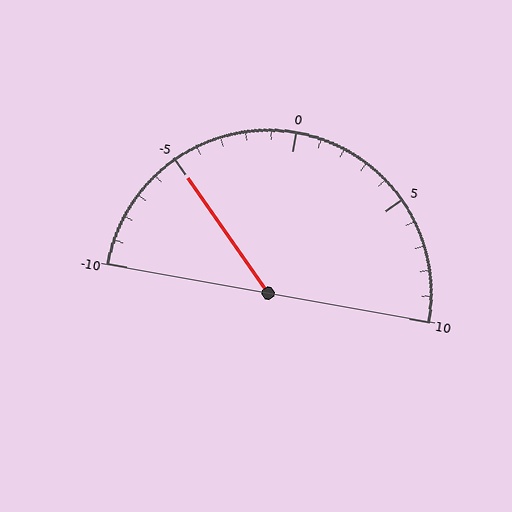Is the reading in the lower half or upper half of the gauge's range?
The reading is in the lower half of the range (-10 to 10).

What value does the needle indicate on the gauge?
The needle indicates approximately -5.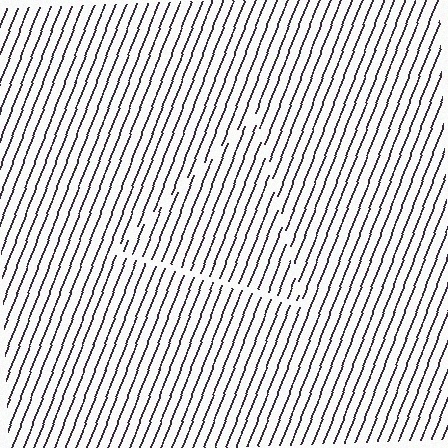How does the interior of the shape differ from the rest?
The interior of the shape contains the same grating, shifted by half a period — the contour is defined by the phase discontinuity where line-ends from the inner and outer gratings abut.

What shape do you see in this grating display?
An illusory triangle. The interior of the shape contains the same grating, shifted by half a period — the contour is defined by the phase discontinuity where line-ends from the inner and outer gratings abut.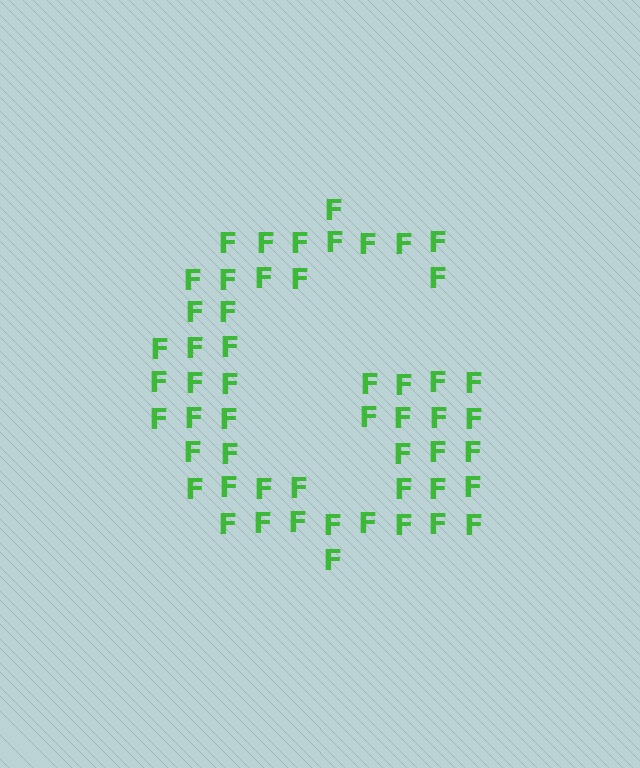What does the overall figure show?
The overall figure shows the letter G.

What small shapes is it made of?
It is made of small letter F's.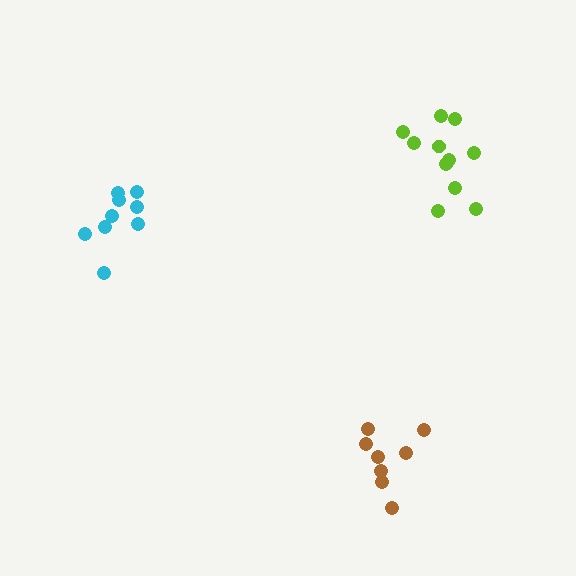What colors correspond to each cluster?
The clusters are colored: brown, lime, cyan.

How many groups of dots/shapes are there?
There are 3 groups.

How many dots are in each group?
Group 1: 8 dots, Group 2: 12 dots, Group 3: 9 dots (29 total).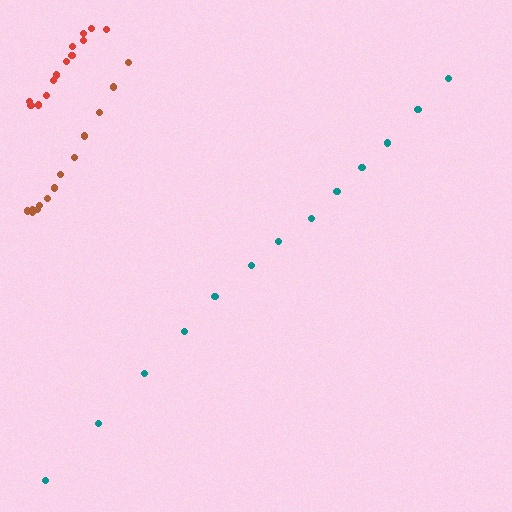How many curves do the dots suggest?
There are 3 distinct paths.